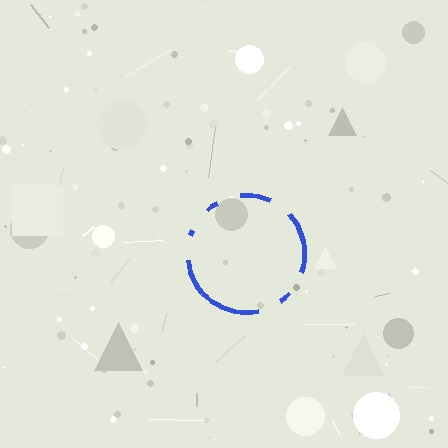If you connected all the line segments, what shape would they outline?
They would outline a circle.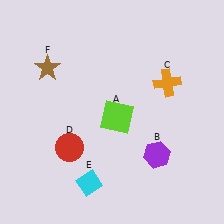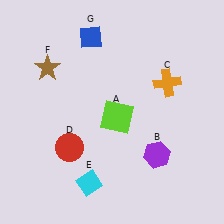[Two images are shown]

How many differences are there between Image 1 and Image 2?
There is 1 difference between the two images.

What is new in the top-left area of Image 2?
A blue diamond (G) was added in the top-left area of Image 2.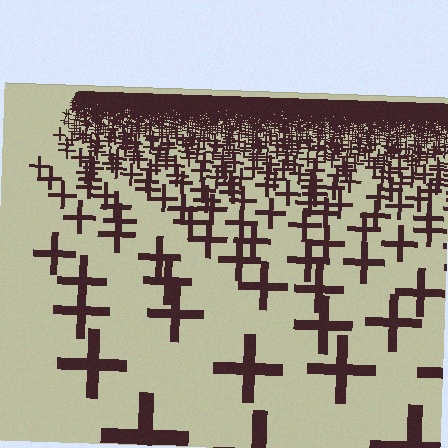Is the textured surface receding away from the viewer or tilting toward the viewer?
The surface is receding away from the viewer. Texture elements get smaller and denser toward the top.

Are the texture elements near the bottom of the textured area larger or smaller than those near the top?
Larger. Near the bottom, elements are closer to the viewer and appear at a bigger on-screen size.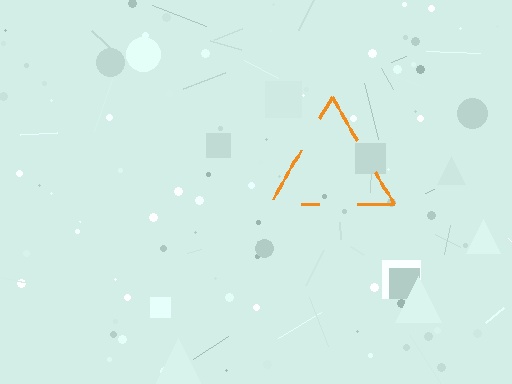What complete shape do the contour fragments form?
The contour fragments form a triangle.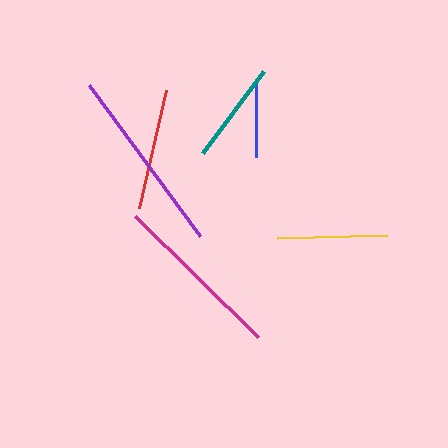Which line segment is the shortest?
The blue line is the shortest at approximately 76 pixels.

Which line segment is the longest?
The purple line is the longest at approximately 187 pixels.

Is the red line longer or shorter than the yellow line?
The red line is longer than the yellow line.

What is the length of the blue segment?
The blue segment is approximately 76 pixels long.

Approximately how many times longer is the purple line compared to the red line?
The purple line is approximately 1.5 times the length of the red line.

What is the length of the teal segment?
The teal segment is approximately 102 pixels long.